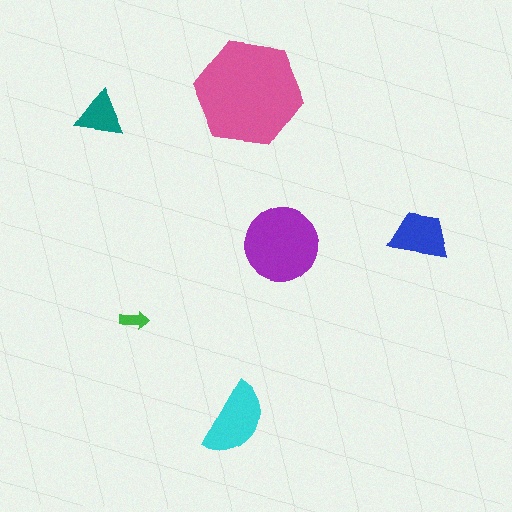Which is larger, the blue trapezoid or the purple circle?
The purple circle.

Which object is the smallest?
The green arrow.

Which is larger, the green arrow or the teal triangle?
The teal triangle.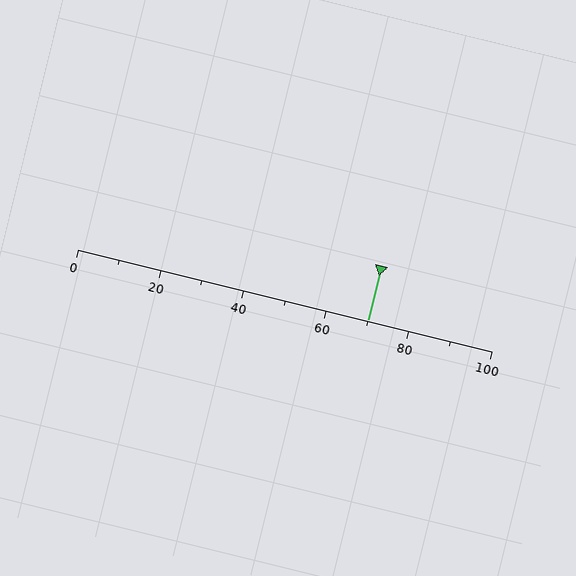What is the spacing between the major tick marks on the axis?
The major ticks are spaced 20 apart.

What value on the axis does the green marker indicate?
The marker indicates approximately 70.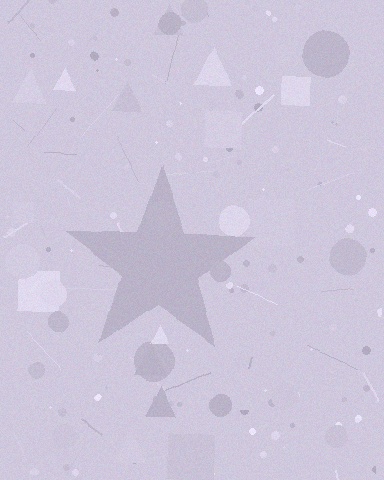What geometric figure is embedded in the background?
A star is embedded in the background.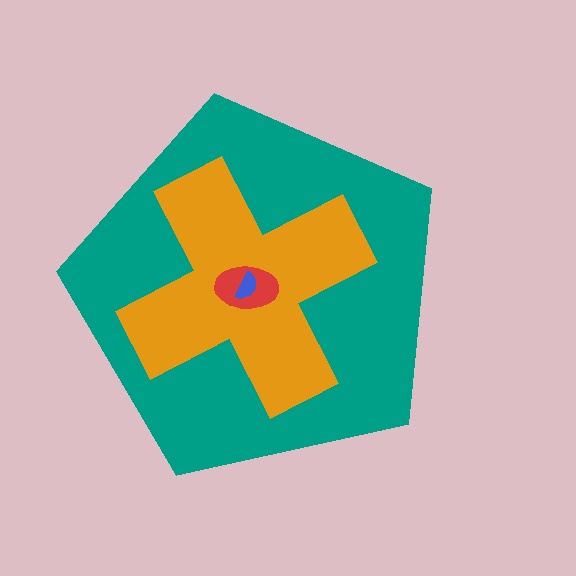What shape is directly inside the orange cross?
The red ellipse.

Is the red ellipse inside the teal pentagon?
Yes.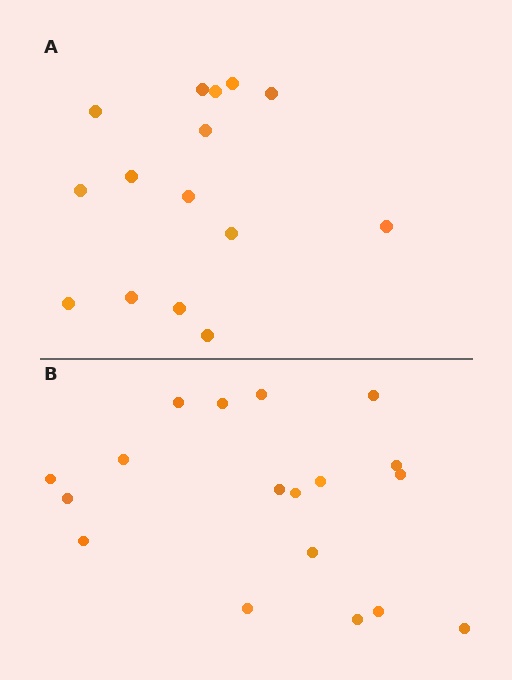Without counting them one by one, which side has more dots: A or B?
Region B (the bottom region) has more dots.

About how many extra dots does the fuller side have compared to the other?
Region B has just a few more — roughly 2 or 3 more dots than region A.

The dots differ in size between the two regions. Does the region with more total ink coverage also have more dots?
No. Region A has more total ink coverage because its dots are larger, but region B actually contains more individual dots. Total area can be misleading — the number of items is what matters here.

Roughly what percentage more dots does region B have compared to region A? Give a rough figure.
About 20% more.